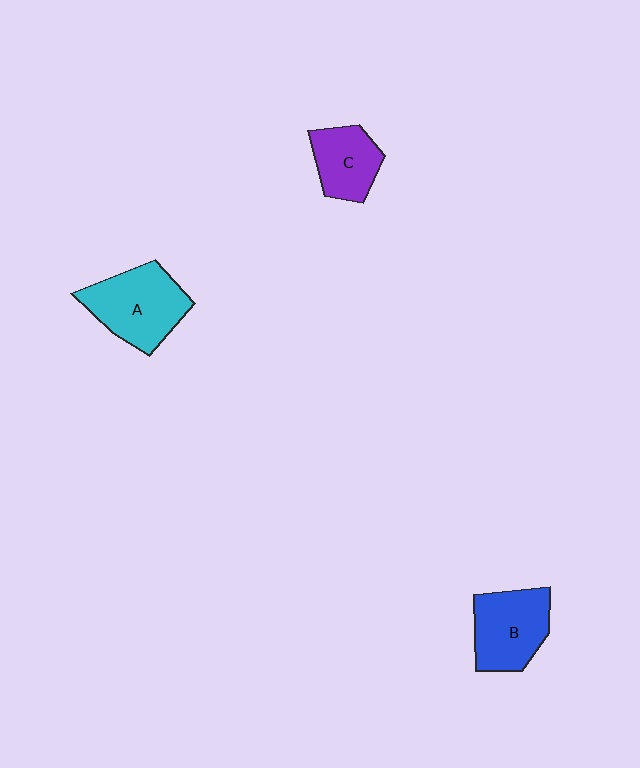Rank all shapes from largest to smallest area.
From largest to smallest: A (cyan), B (blue), C (purple).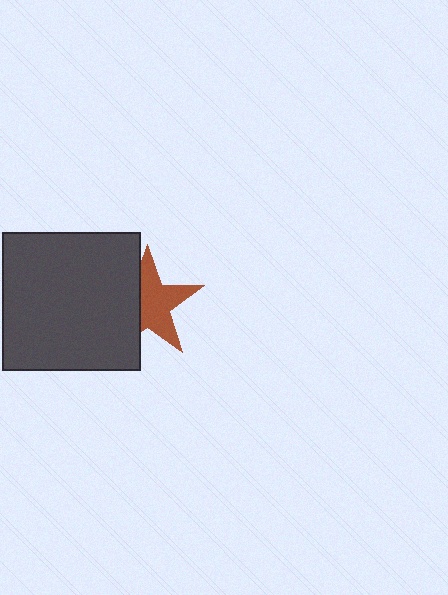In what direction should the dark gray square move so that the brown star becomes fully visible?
The dark gray square should move left. That is the shortest direction to clear the overlap and leave the brown star fully visible.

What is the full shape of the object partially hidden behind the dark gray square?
The partially hidden object is a brown star.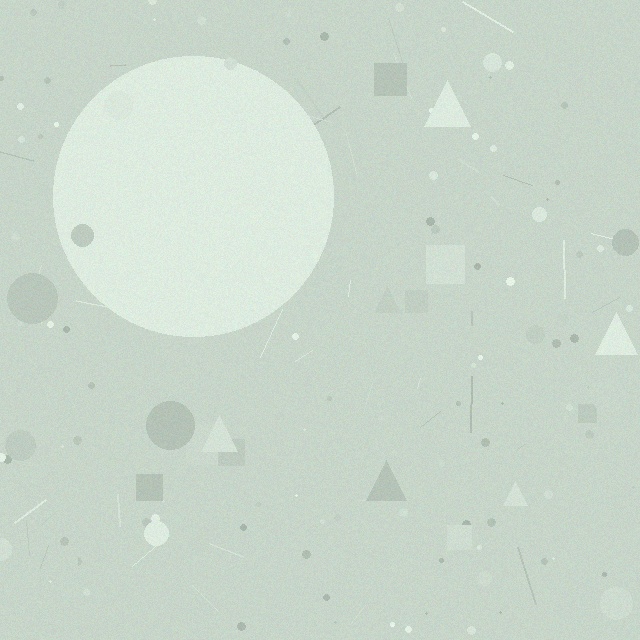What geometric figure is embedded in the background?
A circle is embedded in the background.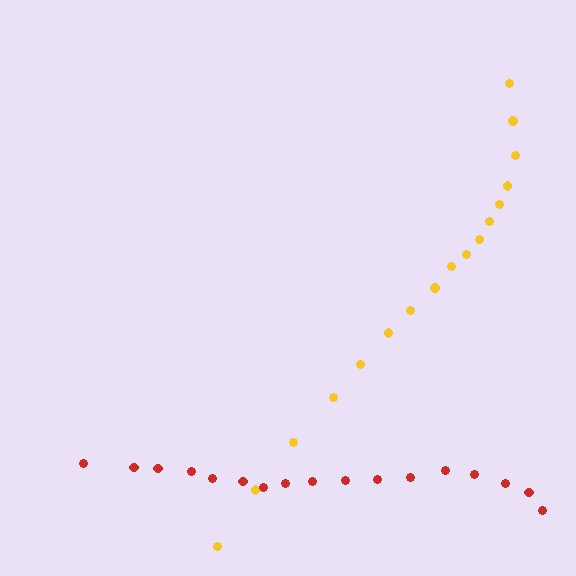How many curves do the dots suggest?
There are 2 distinct paths.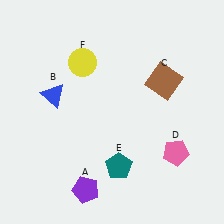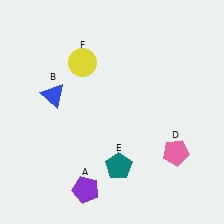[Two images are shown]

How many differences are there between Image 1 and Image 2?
There is 1 difference between the two images.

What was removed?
The brown square (C) was removed in Image 2.